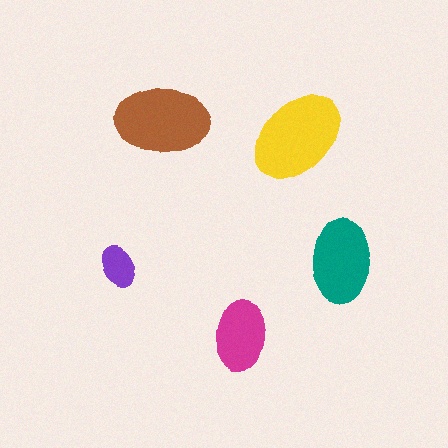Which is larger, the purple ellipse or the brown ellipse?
The brown one.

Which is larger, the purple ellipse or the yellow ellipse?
The yellow one.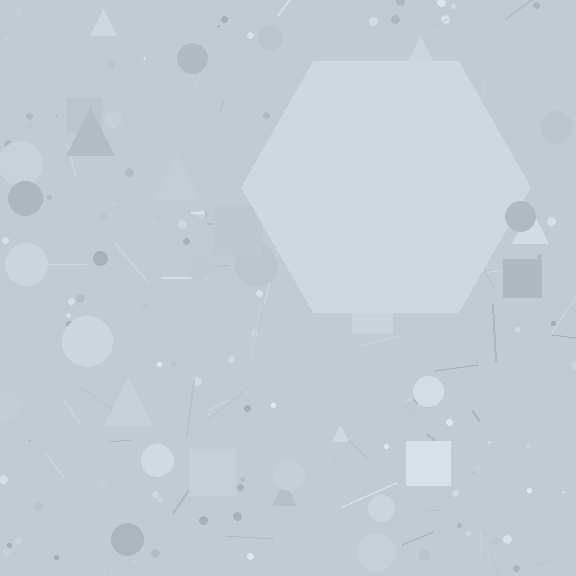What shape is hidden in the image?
A hexagon is hidden in the image.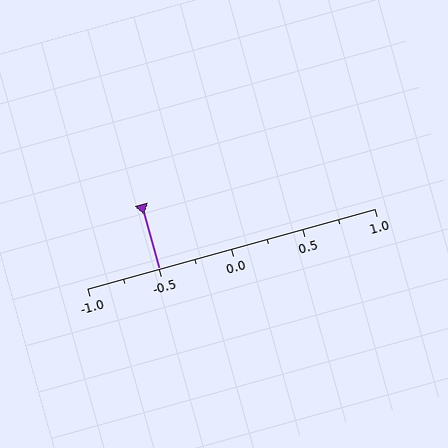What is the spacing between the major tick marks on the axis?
The major ticks are spaced 0.5 apart.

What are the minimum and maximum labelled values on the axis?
The axis runs from -1.0 to 1.0.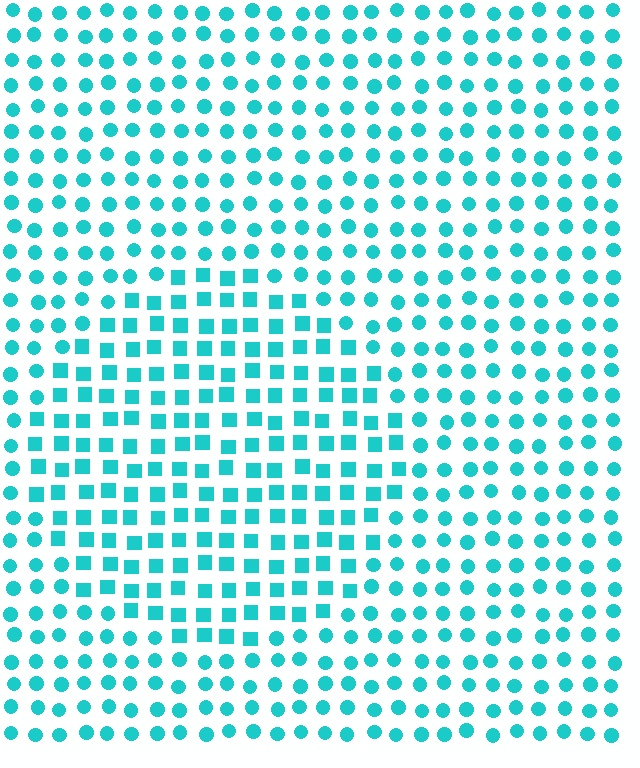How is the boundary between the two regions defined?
The boundary is defined by a change in element shape: squares inside vs. circles outside. All elements share the same color and spacing.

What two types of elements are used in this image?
The image uses squares inside the circle region and circles outside it.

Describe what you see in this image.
The image is filled with small cyan elements arranged in a uniform grid. A circle-shaped region contains squares, while the surrounding area contains circles. The boundary is defined purely by the change in element shape.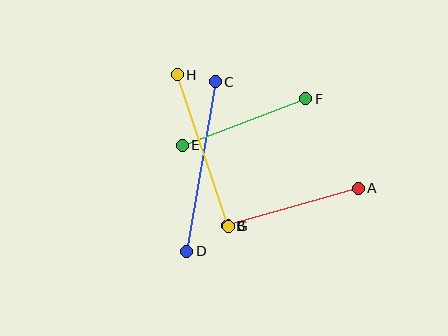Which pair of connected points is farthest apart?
Points C and D are farthest apart.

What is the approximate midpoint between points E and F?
The midpoint is at approximately (244, 122) pixels.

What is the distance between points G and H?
The distance is approximately 160 pixels.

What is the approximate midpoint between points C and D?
The midpoint is at approximately (201, 167) pixels.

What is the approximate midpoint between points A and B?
The midpoint is at approximately (293, 207) pixels.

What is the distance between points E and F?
The distance is approximately 132 pixels.